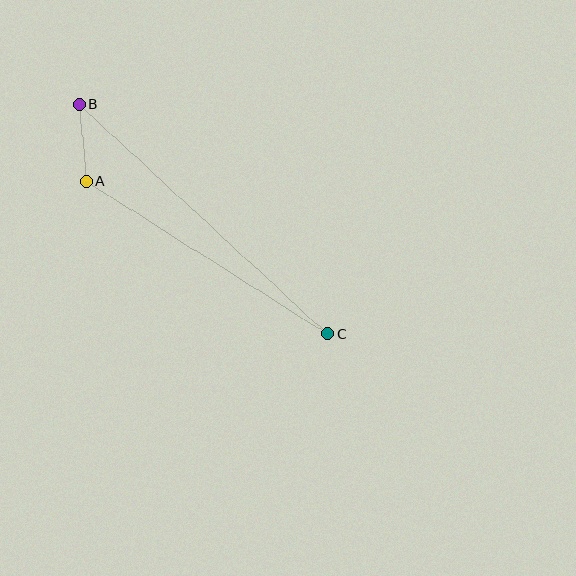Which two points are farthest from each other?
Points B and C are farthest from each other.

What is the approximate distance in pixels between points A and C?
The distance between A and C is approximately 285 pixels.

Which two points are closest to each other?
Points A and B are closest to each other.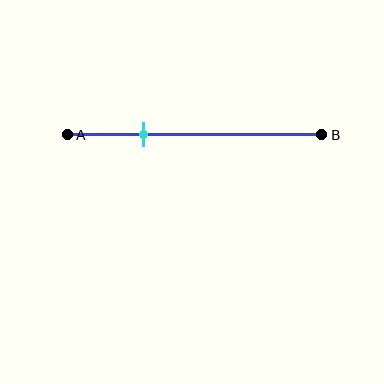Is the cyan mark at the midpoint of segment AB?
No, the mark is at about 30% from A, not at the 50% midpoint.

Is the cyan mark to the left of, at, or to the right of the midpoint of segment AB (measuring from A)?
The cyan mark is to the left of the midpoint of segment AB.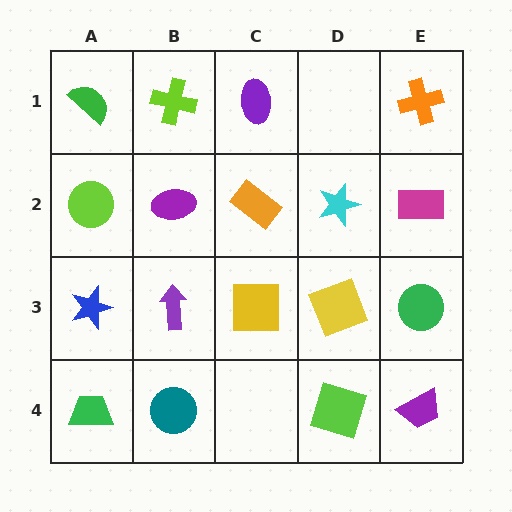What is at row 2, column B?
A purple ellipse.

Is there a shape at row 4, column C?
No, that cell is empty.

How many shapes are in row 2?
5 shapes.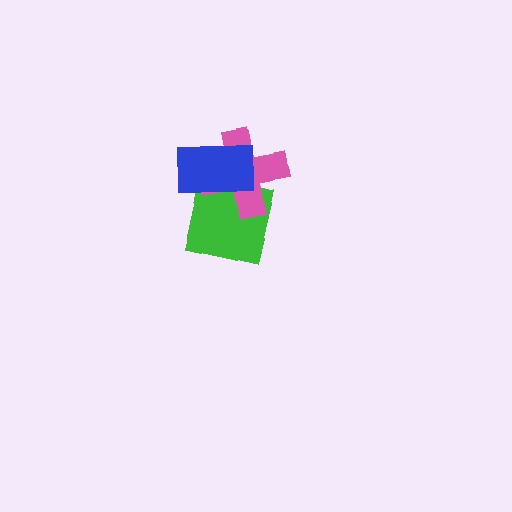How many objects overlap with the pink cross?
2 objects overlap with the pink cross.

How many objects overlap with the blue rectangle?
2 objects overlap with the blue rectangle.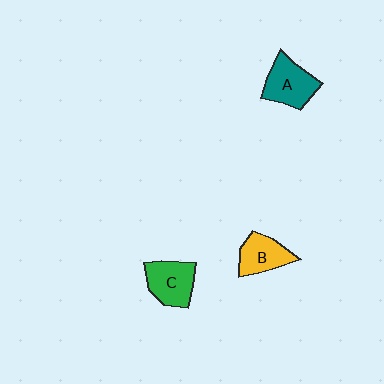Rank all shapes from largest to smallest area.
From largest to smallest: A (teal), C (green), B (yellow).